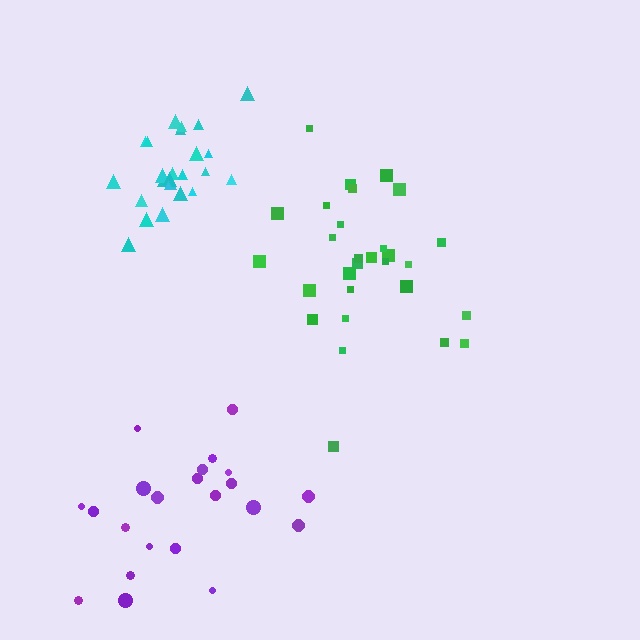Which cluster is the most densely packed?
Cyan.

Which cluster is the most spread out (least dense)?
Purple.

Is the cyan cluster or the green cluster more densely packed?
Cyan.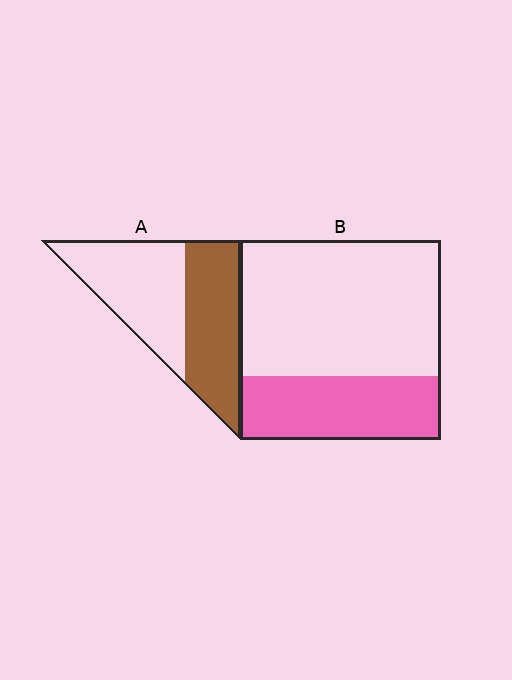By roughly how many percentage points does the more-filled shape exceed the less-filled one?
By roughly 15 percentage points (A over B).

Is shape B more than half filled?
No.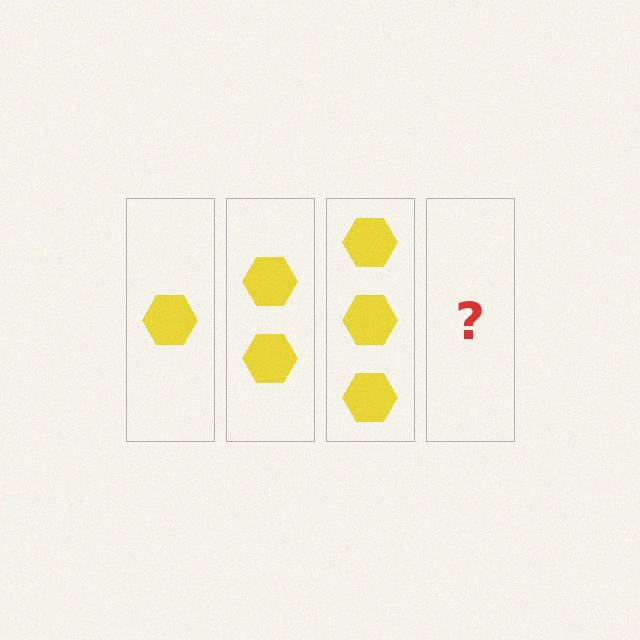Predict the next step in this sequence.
The next step is 4 hexagons.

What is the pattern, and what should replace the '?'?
The pattern is that each step adds one more hexagon. The '?' should be 4 hexagons.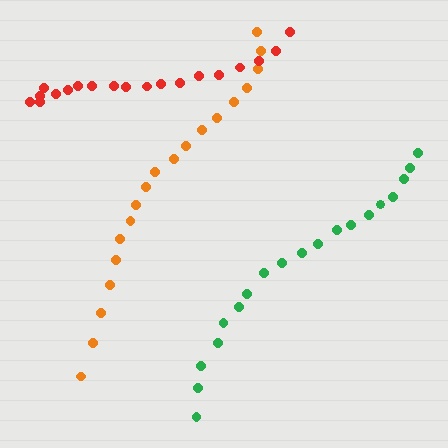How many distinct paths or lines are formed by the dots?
There are 3 distinct paths.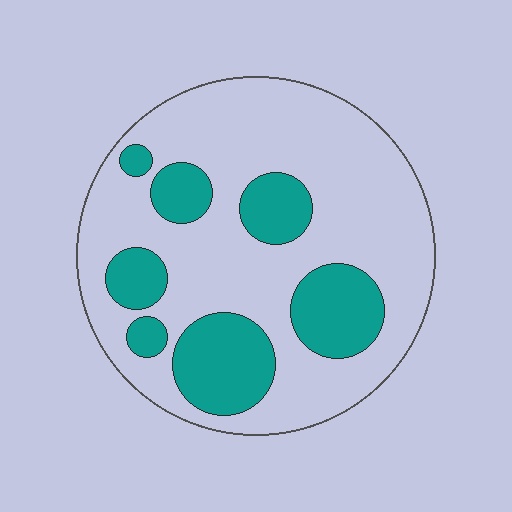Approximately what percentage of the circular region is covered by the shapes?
Approximately 30%.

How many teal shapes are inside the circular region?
7.